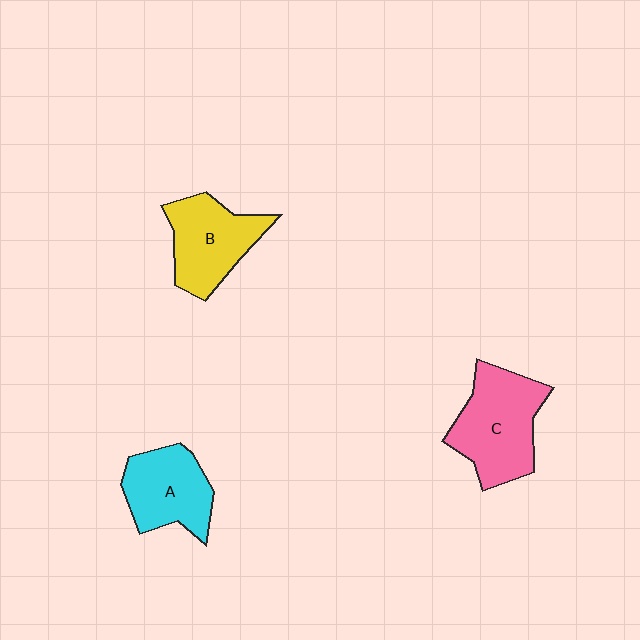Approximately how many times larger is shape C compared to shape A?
Approximately 1.3 times.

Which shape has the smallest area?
Shape A (cyan).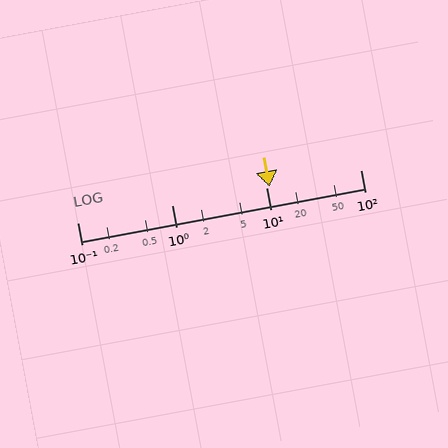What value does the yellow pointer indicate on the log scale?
The pointer indicates approximately 11.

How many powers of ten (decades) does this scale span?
The scale spans 3 decades, from 0.1 to 100.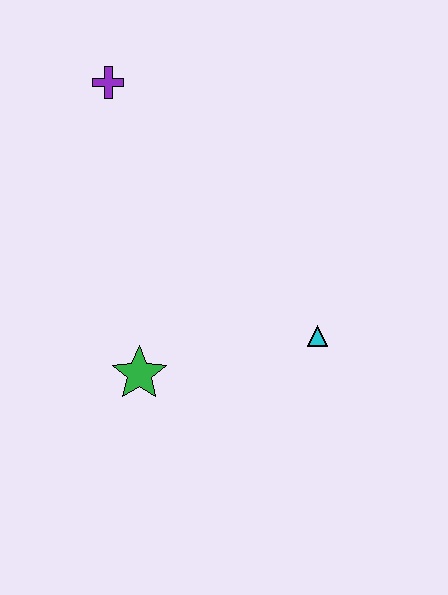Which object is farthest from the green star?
The purple cross is farthest from the green star.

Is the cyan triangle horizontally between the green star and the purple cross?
No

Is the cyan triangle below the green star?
No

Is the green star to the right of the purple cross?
Yes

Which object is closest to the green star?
The cyan triangle is closest to the green star.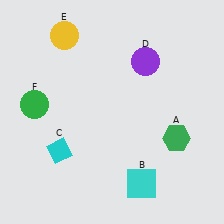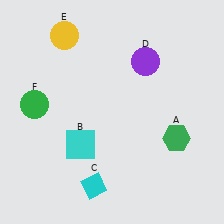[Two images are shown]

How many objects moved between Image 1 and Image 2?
2 objects moved between the two images.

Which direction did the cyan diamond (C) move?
The cyan diamond (C) moved down.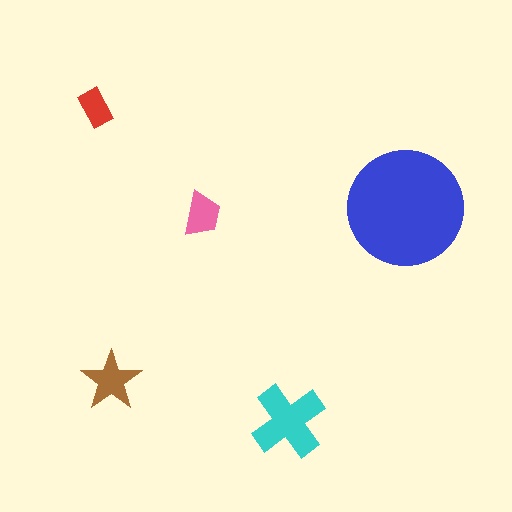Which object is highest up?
The red rectangle is topmost.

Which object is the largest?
The blue circle.